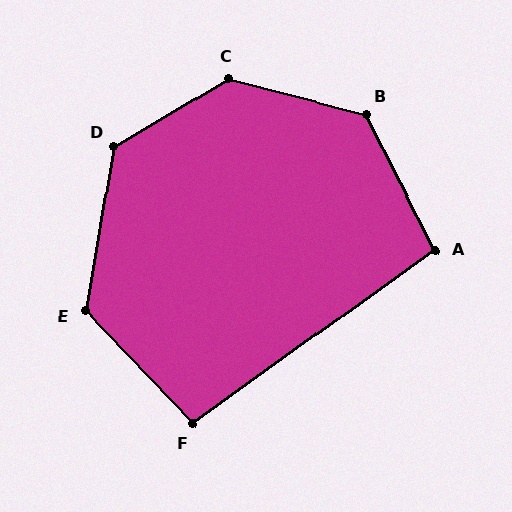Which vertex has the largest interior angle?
C, at approximately 135 degrees.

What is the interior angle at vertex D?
Approximately 131 degrees (obtuse).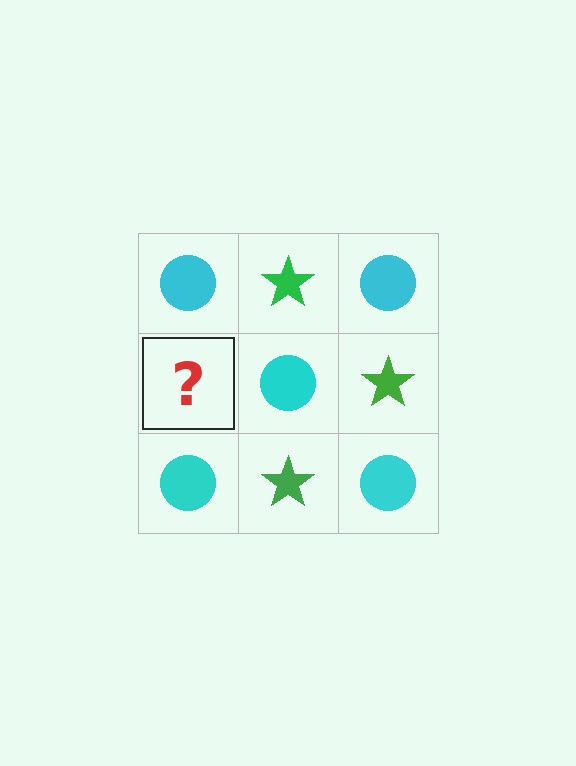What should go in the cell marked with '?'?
The missing cell should contain a green star.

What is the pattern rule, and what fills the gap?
The rule is that it alternates cyan circle and green star in a checkerboard pattern. The gap should be filled with a green star.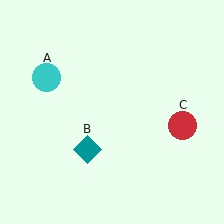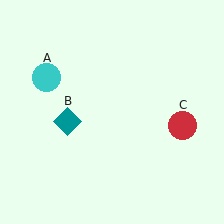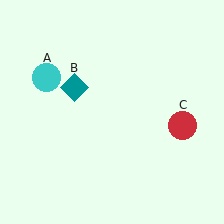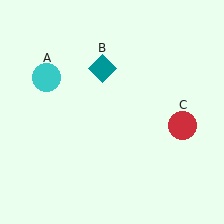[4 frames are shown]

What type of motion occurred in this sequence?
The teal diamond (object B) rotated clockwise around the center of the scene.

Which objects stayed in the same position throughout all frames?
Cyan circle (object A) and red circle (object C) remained stationary.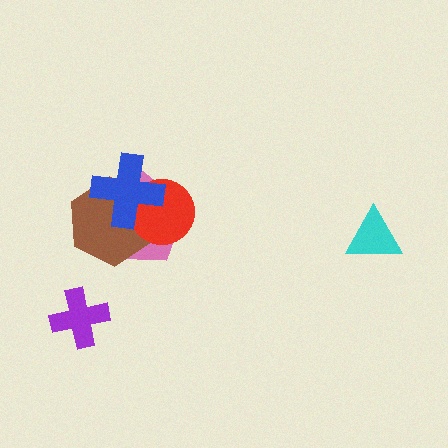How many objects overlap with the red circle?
3 objects overlap with the red circle.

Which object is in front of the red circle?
The blue cross is in front of the red circle.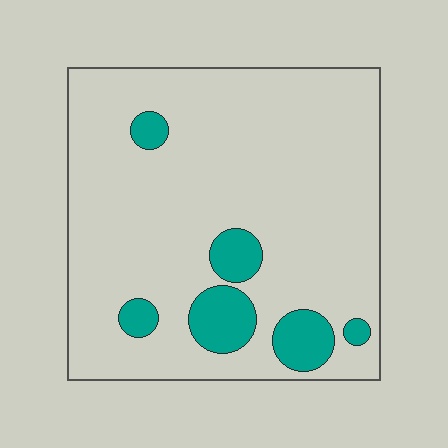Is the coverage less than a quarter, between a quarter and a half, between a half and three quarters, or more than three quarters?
Less than a quarter.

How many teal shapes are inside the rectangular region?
6.